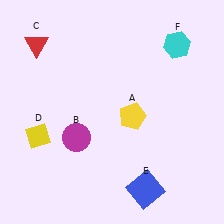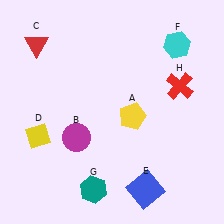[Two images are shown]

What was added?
A teal hexagon (G), a red cross (H) were added in Image 2.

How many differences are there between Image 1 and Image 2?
There are 2 differences between the two images.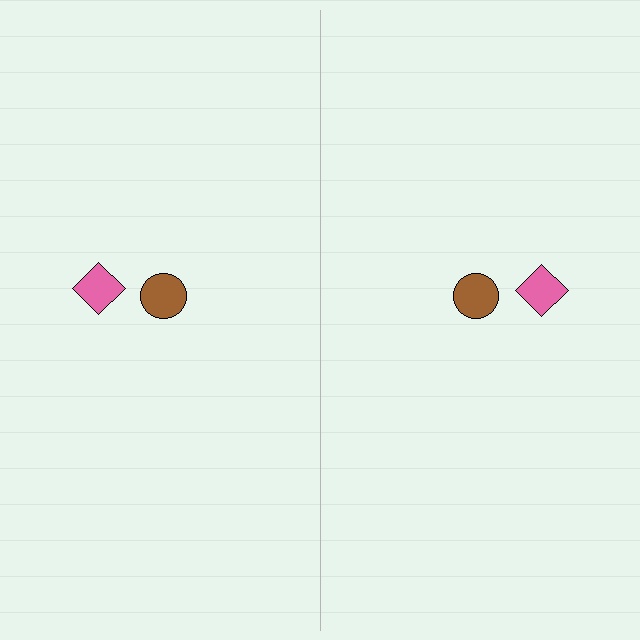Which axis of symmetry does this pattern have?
The pattern has a vertical axis of symmetry running through the center of the image.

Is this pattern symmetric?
Yes, this pattern has bilateral (reflection) symmetry.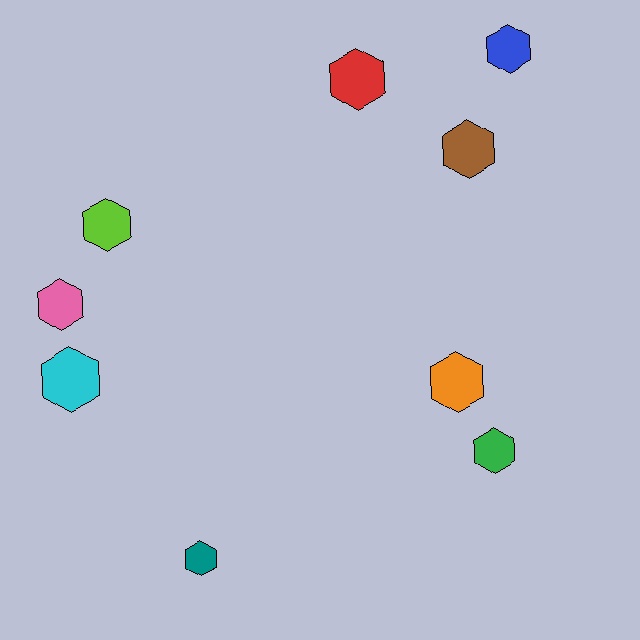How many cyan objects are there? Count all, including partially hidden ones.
There is 1 cyan object.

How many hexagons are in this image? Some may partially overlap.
There are 9 hexagons.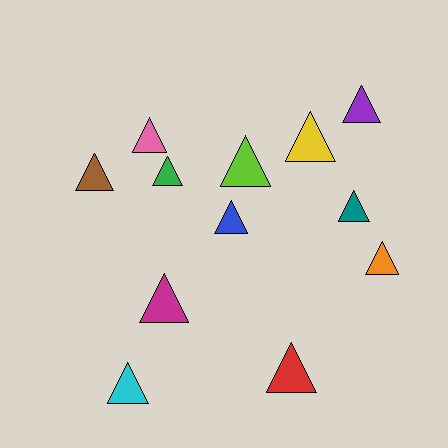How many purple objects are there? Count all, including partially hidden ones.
There is 1 purple object.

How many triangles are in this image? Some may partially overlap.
There are 12 triangles.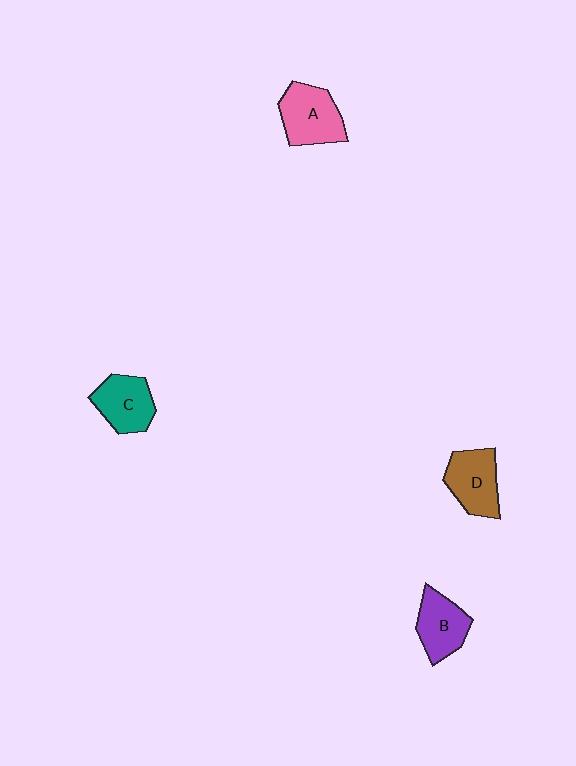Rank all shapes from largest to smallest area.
From largest to smallest: A (pink), D (brown), C (teal), B (purple).